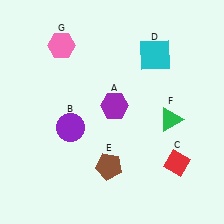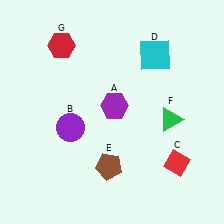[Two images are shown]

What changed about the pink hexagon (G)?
In Image 1, G is pink. In Image 2, it changed to red.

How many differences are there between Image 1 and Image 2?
There is 1 difference between the two images.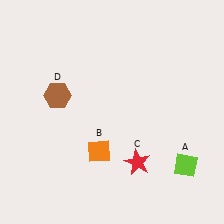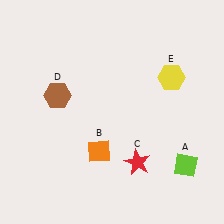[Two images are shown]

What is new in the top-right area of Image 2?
A yellow hexagon (E) was added in the top-right area of Image 2.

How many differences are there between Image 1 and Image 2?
There is 1 difference between the two images.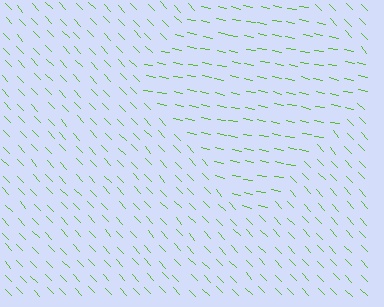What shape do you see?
I see a diamond.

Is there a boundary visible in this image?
Yes, there is a texture boundary formed by a change in line orientation.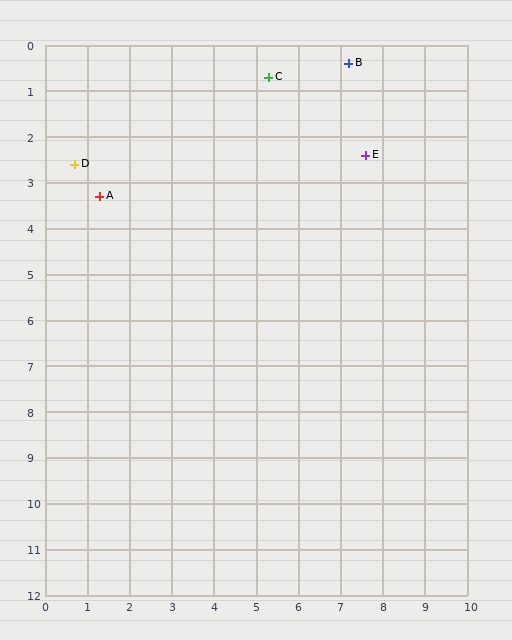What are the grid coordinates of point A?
Point A is at approximately (1.3, 3.3).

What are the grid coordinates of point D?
Point D is at approximately (0.7, 2.6).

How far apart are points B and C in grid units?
Points B and C are about 1.9 grid units apart.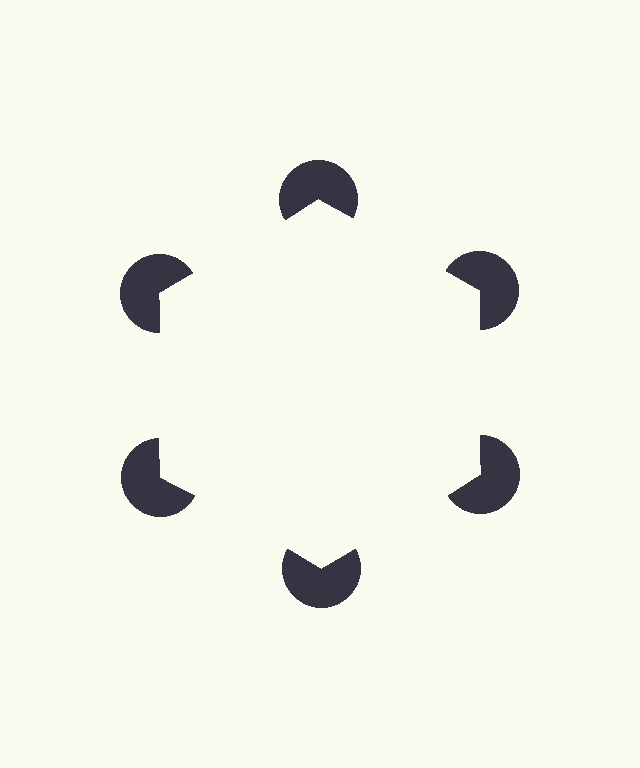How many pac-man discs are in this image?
There are 6 — one at each vertex of the illusory hexagon.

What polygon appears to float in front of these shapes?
An illusory hexagon — its edges are inferred from the aligned wedge cuts in the pac-man discs, not physically drawn.